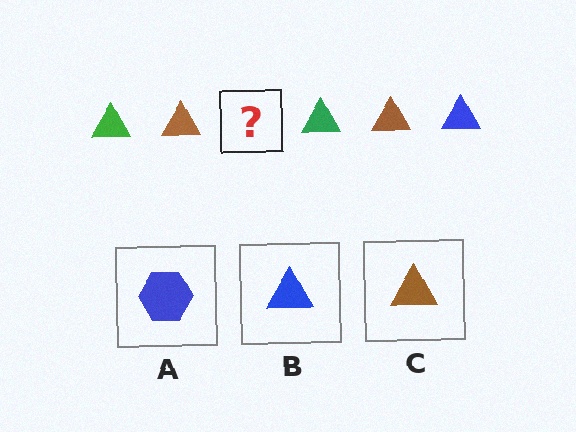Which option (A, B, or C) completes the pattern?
B.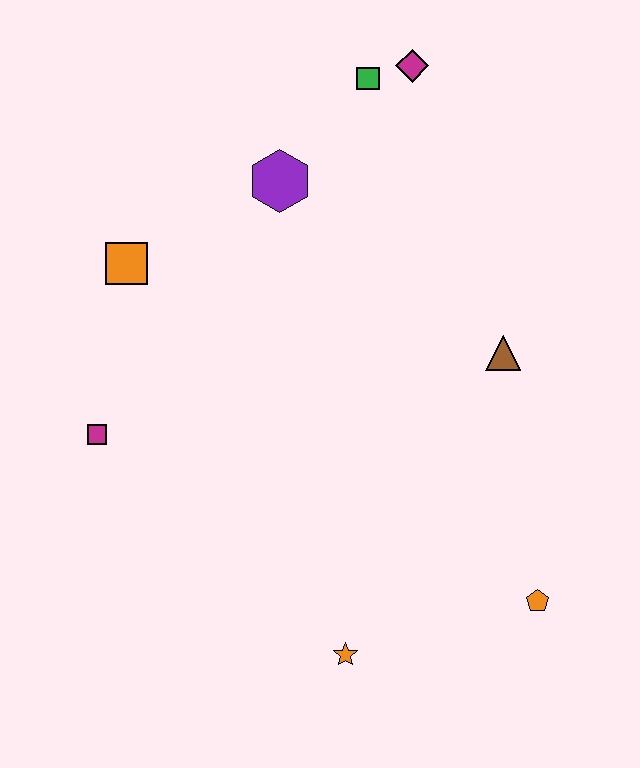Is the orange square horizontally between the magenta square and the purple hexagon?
Yes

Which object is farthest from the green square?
The orange star is farthest from the green square.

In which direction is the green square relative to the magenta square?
The green square is above the magenta square.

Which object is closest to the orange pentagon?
The orange star is closest to the orange pentagon.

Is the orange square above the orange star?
Yes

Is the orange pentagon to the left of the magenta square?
No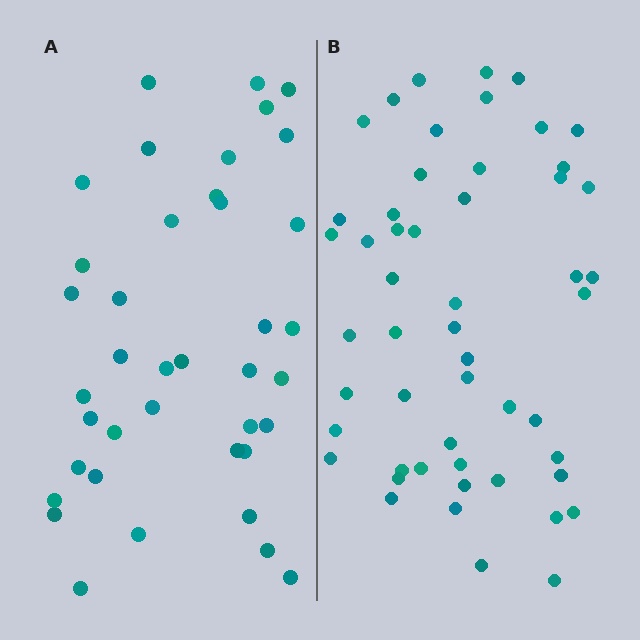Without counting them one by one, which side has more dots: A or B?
Region B (the right region) has more dots.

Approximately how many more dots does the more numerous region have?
Region B has approximately 15 more dots than region A.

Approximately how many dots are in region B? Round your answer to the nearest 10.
About 50 dots. (The exact count is 52, which rounds to 50.)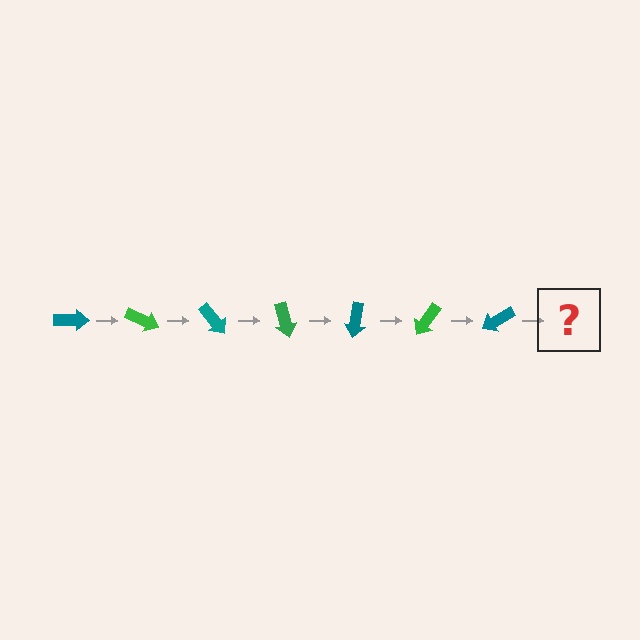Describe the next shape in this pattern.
It should be a green arrow, rotated 175 degrees from the start.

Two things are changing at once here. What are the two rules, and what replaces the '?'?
The two rules are that it rotates 25 degrees each step and the color cycles through teal and green. The '?' should be a green arrow, rotated 175 degrees from the start.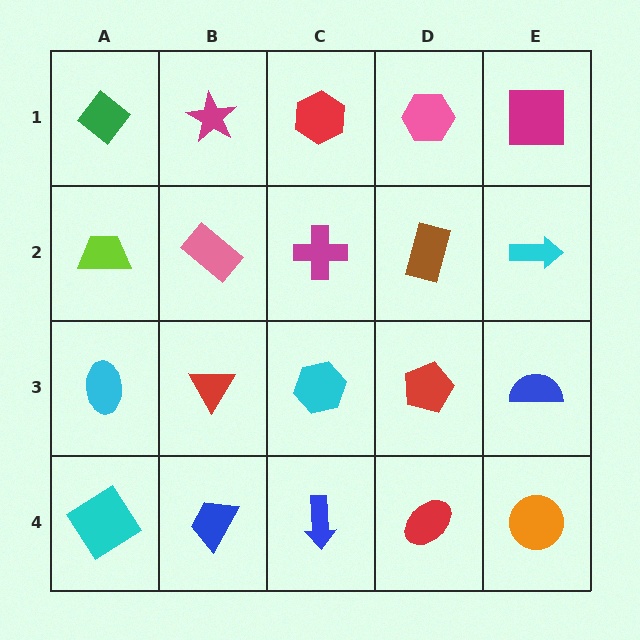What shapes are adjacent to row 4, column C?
A cyan hexagon (row 3, column C), a blue trapezoid (row 4, column B), a red ellipse (row 4, column D).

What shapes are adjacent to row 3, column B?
A pink rectangle (row 2, column B), a blue trapezoid (row 4, column B), a cyan ellipse (row 3, column A), a cyan hexagon (row 3, column C).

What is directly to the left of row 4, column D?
A blue arrow.